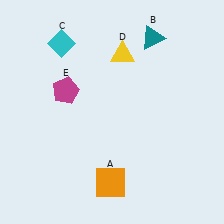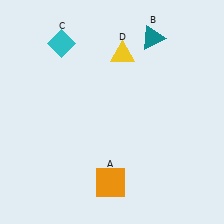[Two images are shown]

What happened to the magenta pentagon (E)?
The magenta pentagon (E) was removed in Image 2. It was in the top-left area of Image 1.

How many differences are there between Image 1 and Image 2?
There is 1 difference between the two images.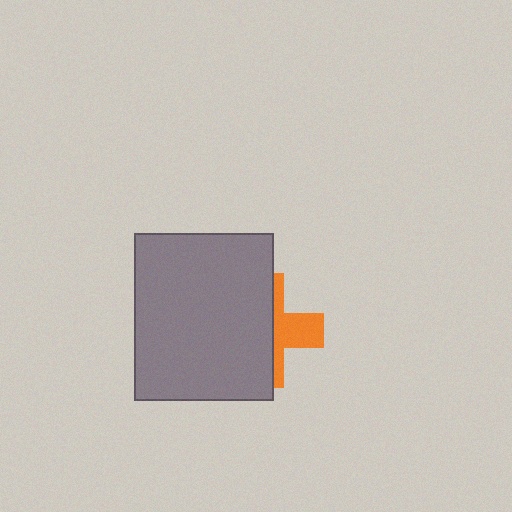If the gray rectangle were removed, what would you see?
You would see the complete orange cross.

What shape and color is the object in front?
The object in front is a gray rectangle.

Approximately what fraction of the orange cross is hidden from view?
Roughly 62% of the orange cross is hidden behind the gray rectangle.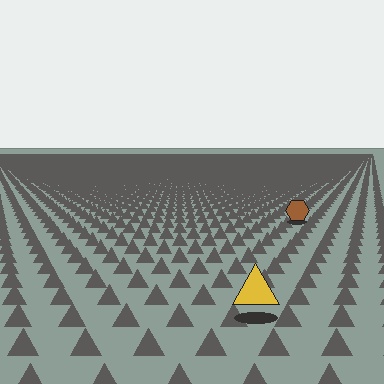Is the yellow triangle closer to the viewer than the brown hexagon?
Yes. The yellow triangle is closer — you can tell from the texture gradient: the ground texture is coarser near it.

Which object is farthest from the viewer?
The brown hexagon is farthest from the viewer. It appears smaller and the ground texture around it is denser.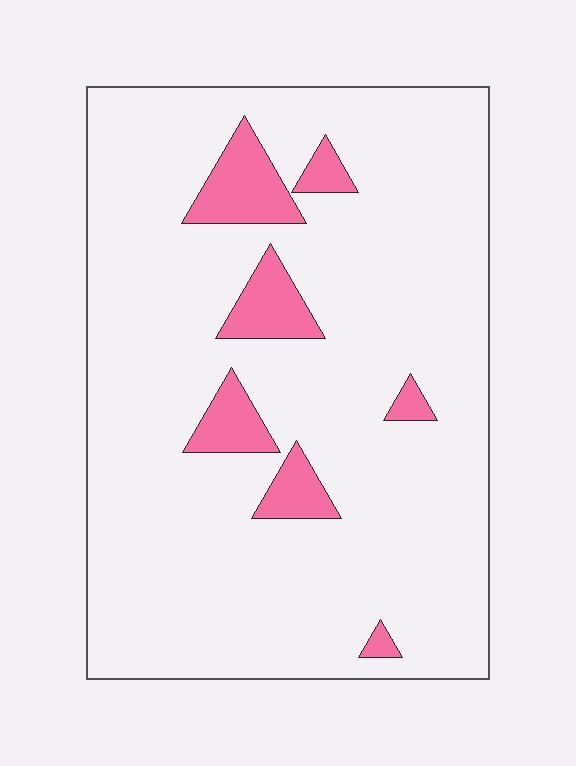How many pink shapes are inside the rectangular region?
7.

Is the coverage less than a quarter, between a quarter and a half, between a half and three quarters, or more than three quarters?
Less than a quarter.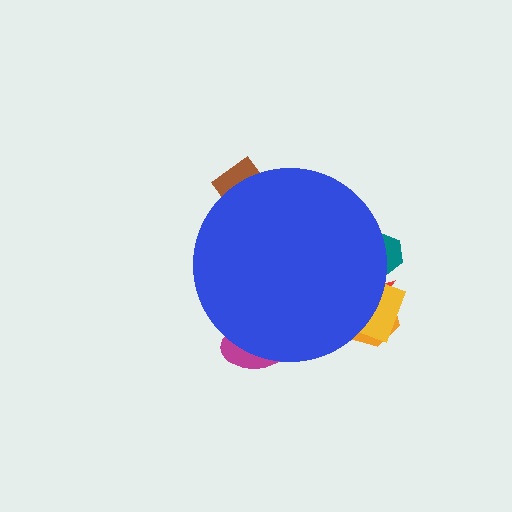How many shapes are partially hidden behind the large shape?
6 shapes are partially hidden.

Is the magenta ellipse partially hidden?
Yes, the magenta ellipse is partially hidden behind the blue circle.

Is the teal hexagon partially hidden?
Yes, the teal hexagon is partially hidden behind the blue circle.